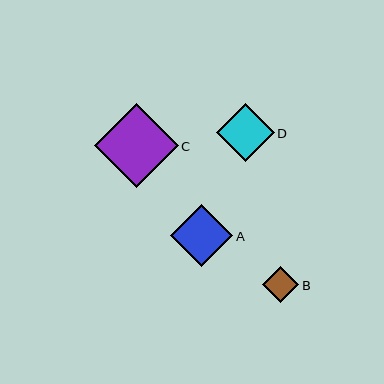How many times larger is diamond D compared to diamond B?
Diamond D is approximately 1.6 times the size of diamond B.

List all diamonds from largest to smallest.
From largest to smallest: C, A, D, B.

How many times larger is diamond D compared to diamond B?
Diamond D is approximately 1.6 times the size of diamond B.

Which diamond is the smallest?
Diamond B is the smallest with a size of approximately 36 pixels.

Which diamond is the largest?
Diamond C is the largest with a size of approximately 84 pixels.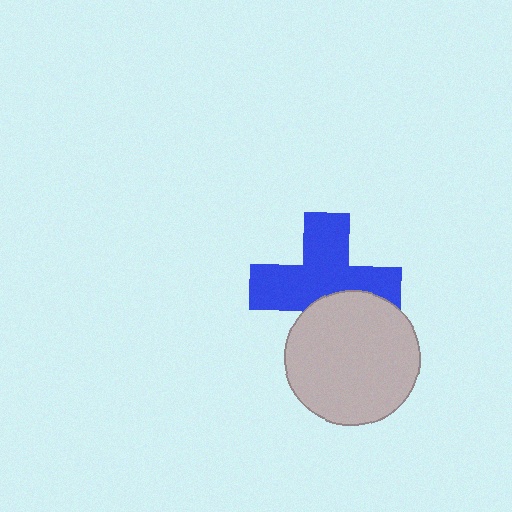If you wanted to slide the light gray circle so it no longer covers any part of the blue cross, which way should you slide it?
Slide it down — that is the most direct way to separate the two shapes.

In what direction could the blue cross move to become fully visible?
The blue cross could move up. That would shift it out from behind the light gray circle entirely.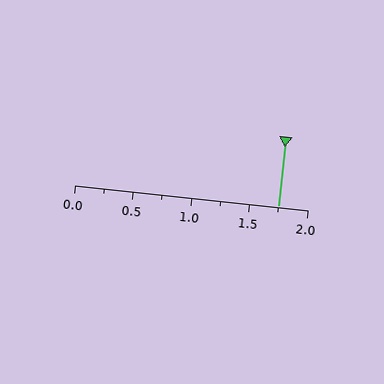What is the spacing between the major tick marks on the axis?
The major ticks are spaced 0.5 apart.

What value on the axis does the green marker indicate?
The marker indicates approximately 1.75.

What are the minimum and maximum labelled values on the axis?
The axis runs from 0.0 to 2.0.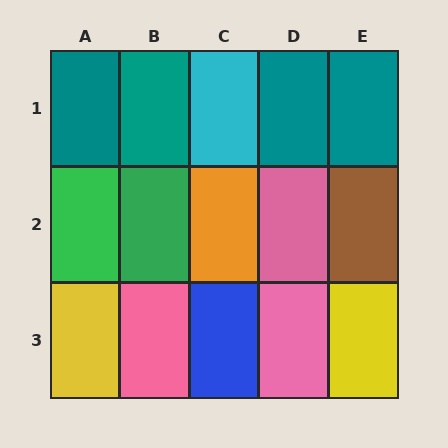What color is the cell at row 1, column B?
Teal.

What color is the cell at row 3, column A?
Yellow.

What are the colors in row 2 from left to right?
Green, green, orange, pink, brown.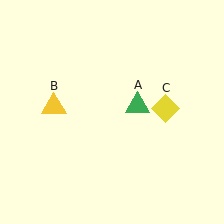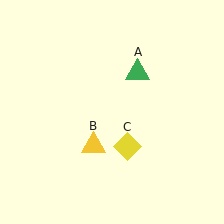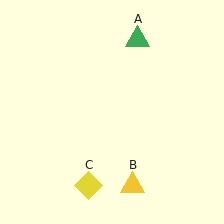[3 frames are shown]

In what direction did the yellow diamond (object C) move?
The yellow diamond (object C) moved down and to the left.